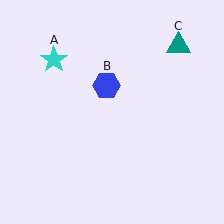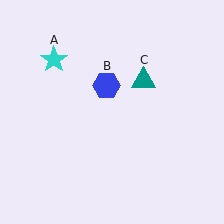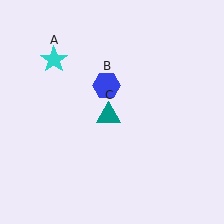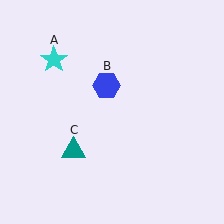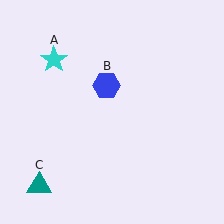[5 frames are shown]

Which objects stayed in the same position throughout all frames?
Cyan star (object A) and blue hexagon (object B) remained stationary.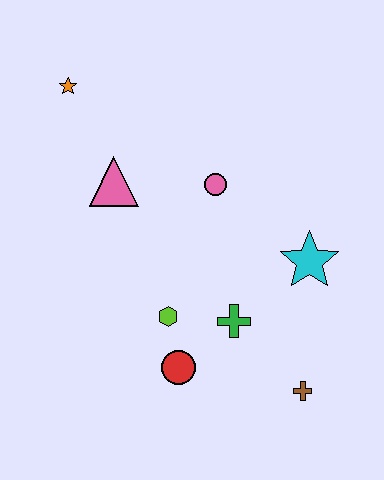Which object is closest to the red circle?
The lime hexagon is closest to the red circle.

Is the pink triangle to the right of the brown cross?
No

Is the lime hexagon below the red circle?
No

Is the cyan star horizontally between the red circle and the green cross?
No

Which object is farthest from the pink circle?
The brown cross is farthest from the pink circle.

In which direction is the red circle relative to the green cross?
The red circle is to the left of the green cross.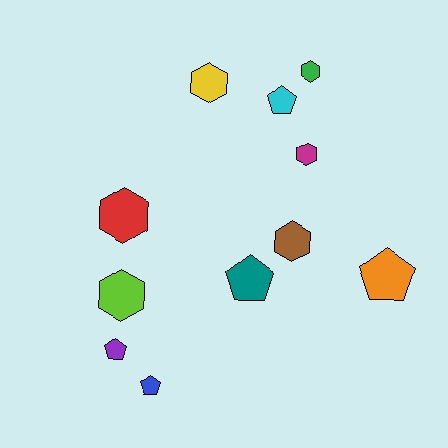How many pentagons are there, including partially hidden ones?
There are 5 pentagons.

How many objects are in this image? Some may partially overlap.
There are 11 objects.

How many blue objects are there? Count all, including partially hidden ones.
There is 1 blue object.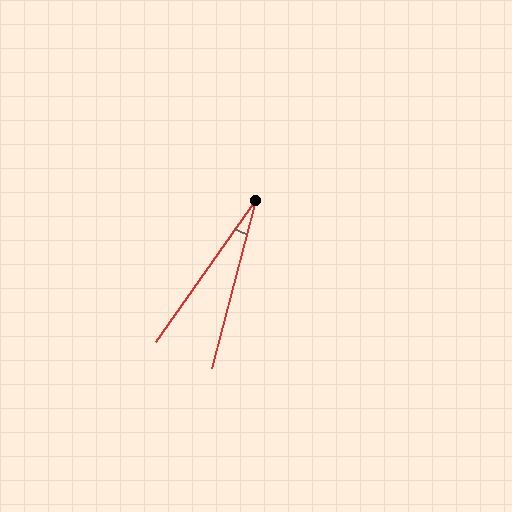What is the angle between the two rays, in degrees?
Approximately 20 degrees.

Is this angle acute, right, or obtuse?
It is acute.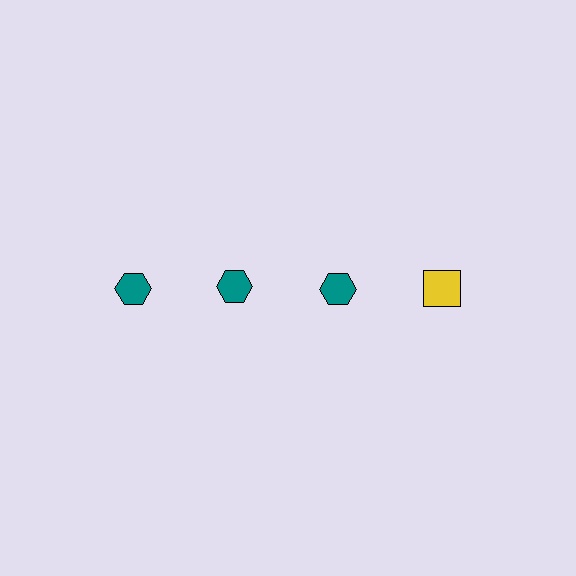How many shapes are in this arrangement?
There are 4 shapes arranged in a grid pattern.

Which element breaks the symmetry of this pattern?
The yellow square in the top row, second from right column breaks the symmetry. All other shapes are teal hexagons.